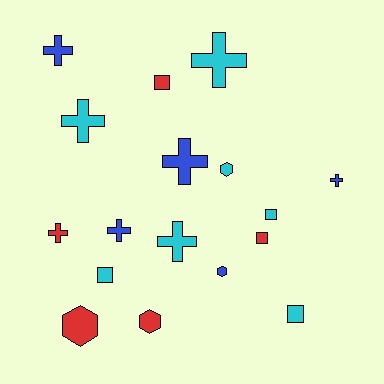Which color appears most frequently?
Cyan, with 7 objects.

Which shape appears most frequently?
Cross, with 8 objects.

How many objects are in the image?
There are 17 objects.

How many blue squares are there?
There are no blue squares.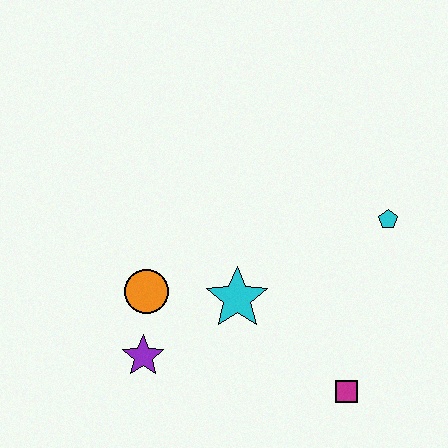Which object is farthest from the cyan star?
The cyan pentagon is farthest from the cyan star.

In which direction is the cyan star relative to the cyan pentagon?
The cyan star is to the left of the cyan pentagon.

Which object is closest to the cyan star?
The orange circle is closest to the cyan star.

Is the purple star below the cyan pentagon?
Yes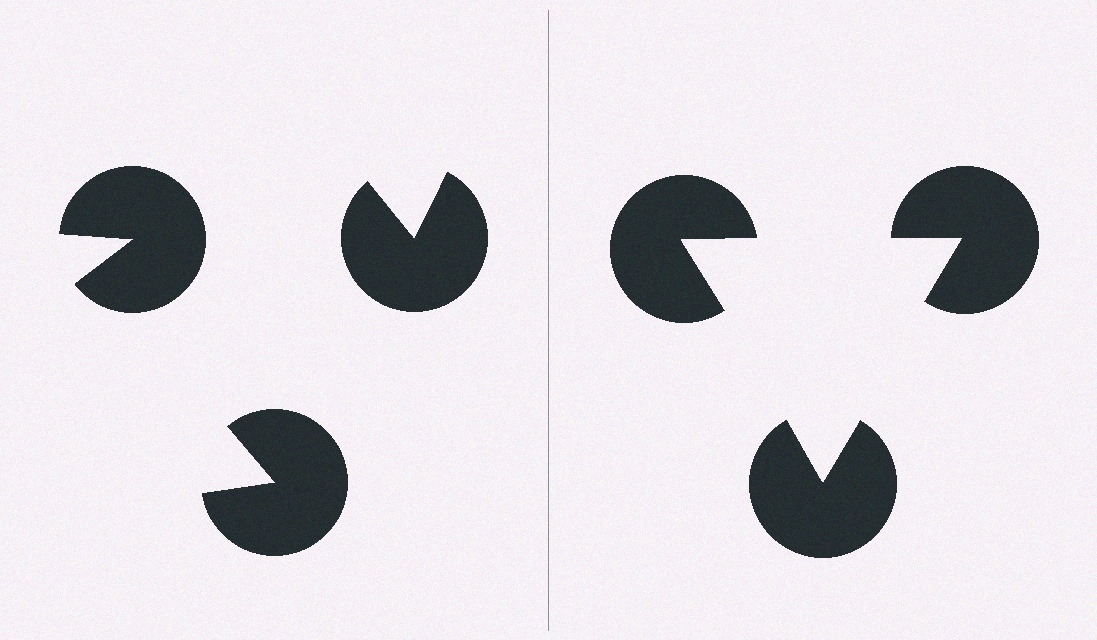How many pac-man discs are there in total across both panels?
6 — 3 on each side.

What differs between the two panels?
The pac-man discs are positioned identically on both sides; only the wedge orientations differ. On the right they align to a triangle; on the left they are misaligned.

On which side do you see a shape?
An illusory triangle appears on the right side. On the left side the wedge cuts are rotated, so no coherent shape forms.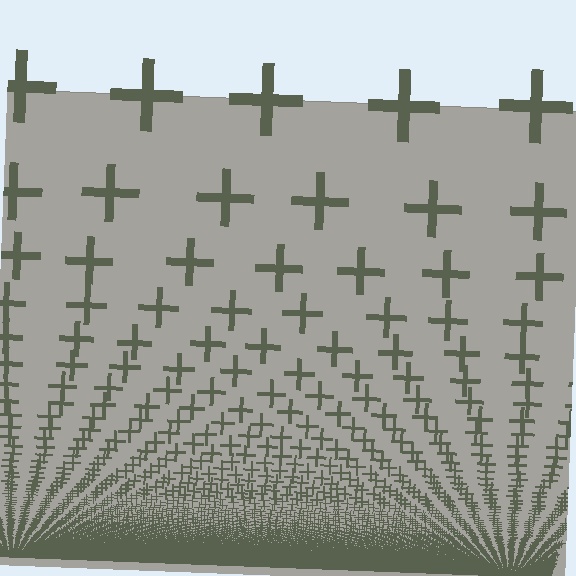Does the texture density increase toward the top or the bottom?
Density increases toward the bottom.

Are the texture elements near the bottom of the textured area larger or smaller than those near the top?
Smaller. The gradient is inverted — elements near the bottom are smaller and denser.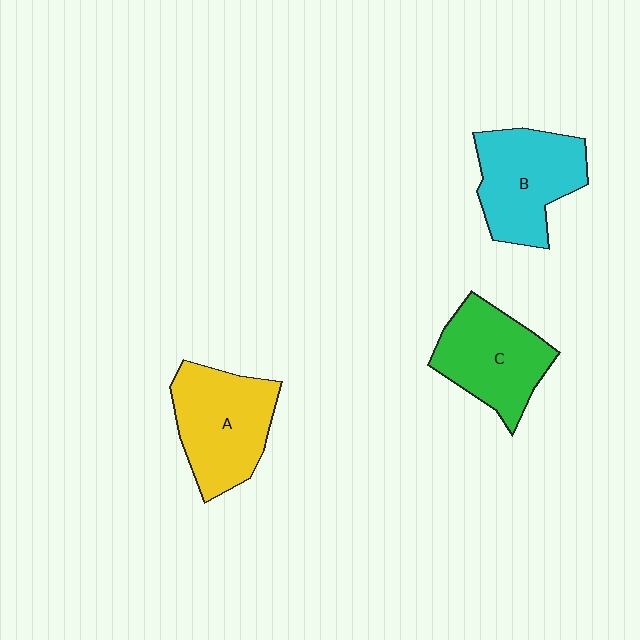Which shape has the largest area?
Shape A (yellow).